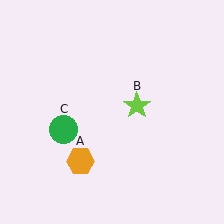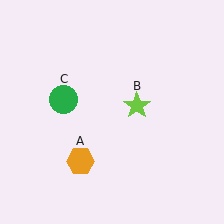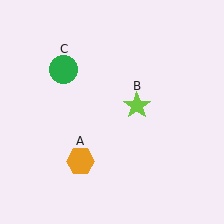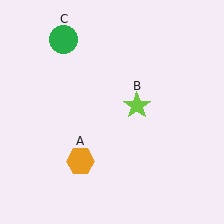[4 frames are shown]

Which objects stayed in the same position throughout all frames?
Orange hexagon (object A) and lime star (object B) remained stationary.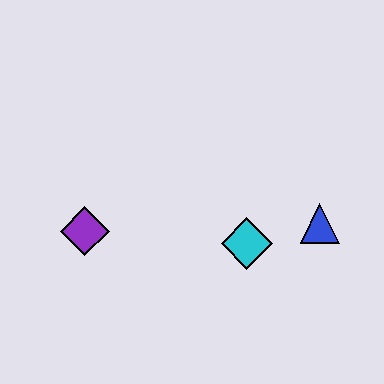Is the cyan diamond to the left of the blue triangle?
Yes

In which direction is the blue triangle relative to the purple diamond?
The blue triangle is to the right of the purple diamond.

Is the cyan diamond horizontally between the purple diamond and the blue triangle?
Yes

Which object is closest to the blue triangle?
The cyan diamond is closest to the blue triangle.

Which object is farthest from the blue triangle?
The purple diamond is farthest from the blue triangle.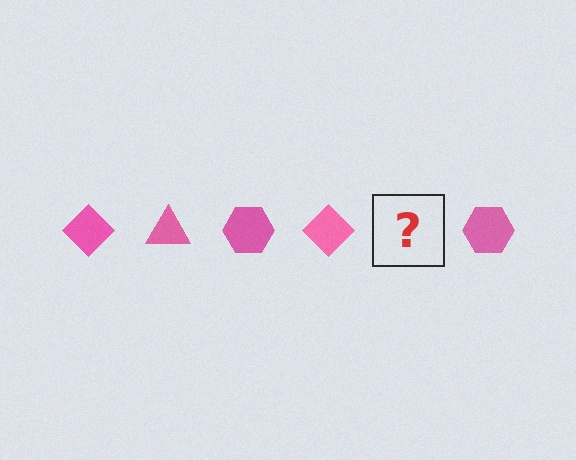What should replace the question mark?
The question mark should be replaced with a pink triangle.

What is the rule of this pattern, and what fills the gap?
The rule is that the pattern cycles through diamond, triangle, hexagon shapes in pink. The gap should be filled with a pink triangle.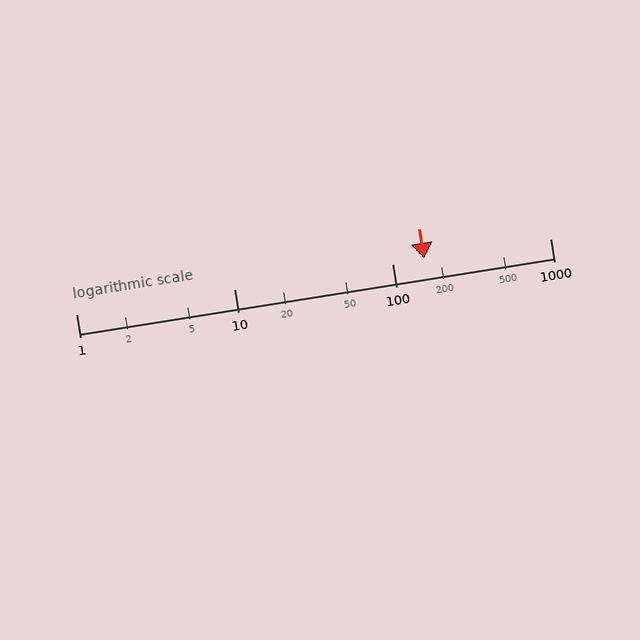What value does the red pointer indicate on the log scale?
The pointer indicates approximately 160.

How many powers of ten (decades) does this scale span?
The scale spans 3 decades, from 1 to 1000.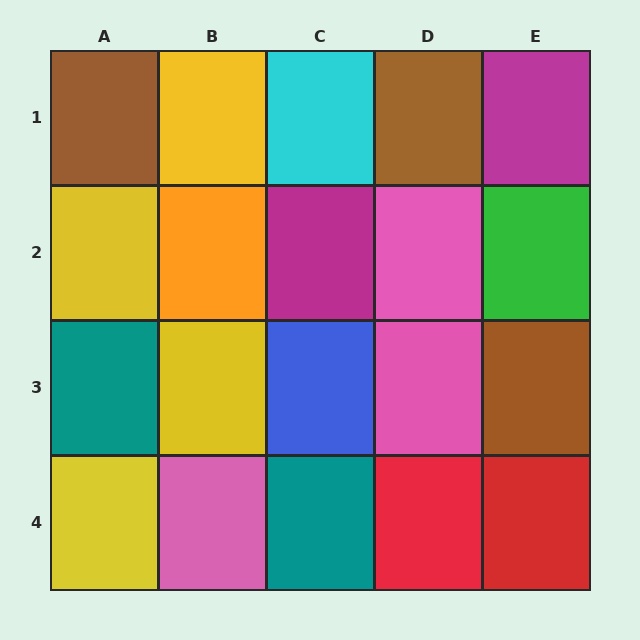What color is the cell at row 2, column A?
Yellow.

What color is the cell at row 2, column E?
Green.